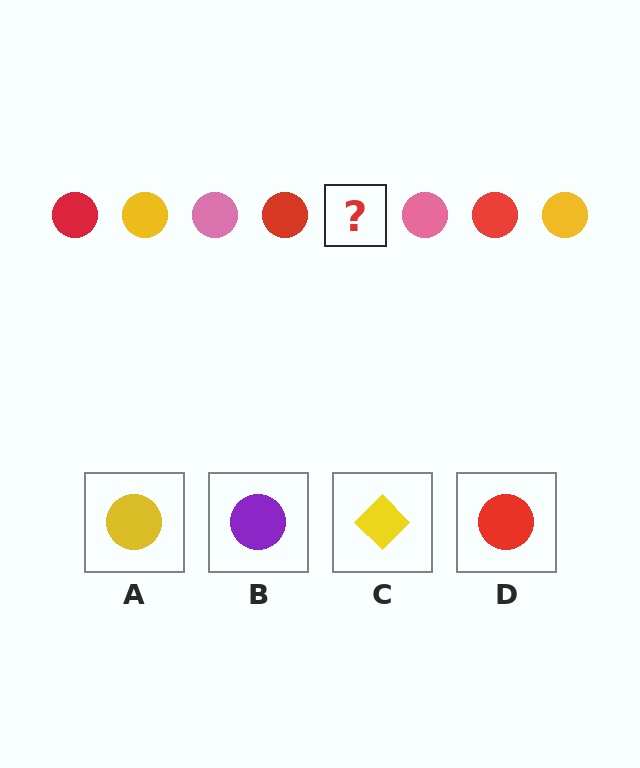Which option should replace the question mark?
Option A.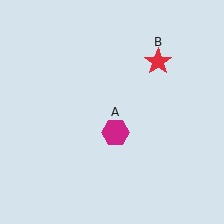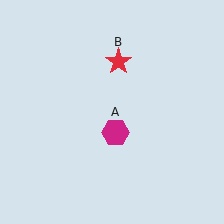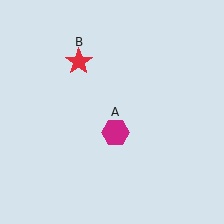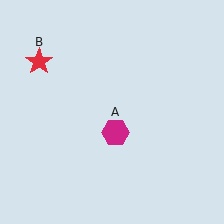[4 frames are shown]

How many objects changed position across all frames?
1 object changed position: red star (object B).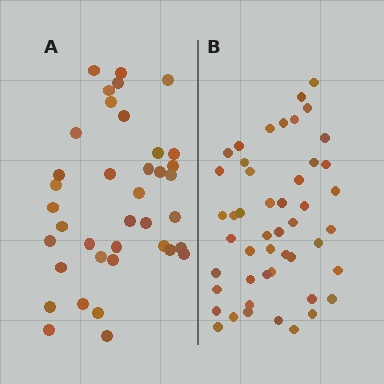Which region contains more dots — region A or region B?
Region B (the right region) has more dots.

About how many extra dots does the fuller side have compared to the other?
Region B has roughly 10 or so more dots than region A.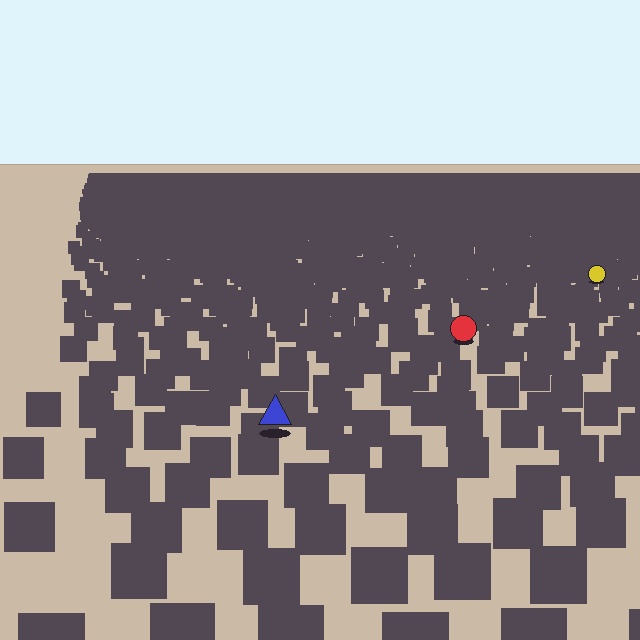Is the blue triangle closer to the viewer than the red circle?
Yes. The blue triangle is closer — you can tell from the texture gradient: the ground texture is coarser near it.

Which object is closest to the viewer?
The blue triangle is closest. The texture marks near it are larger and more spread out.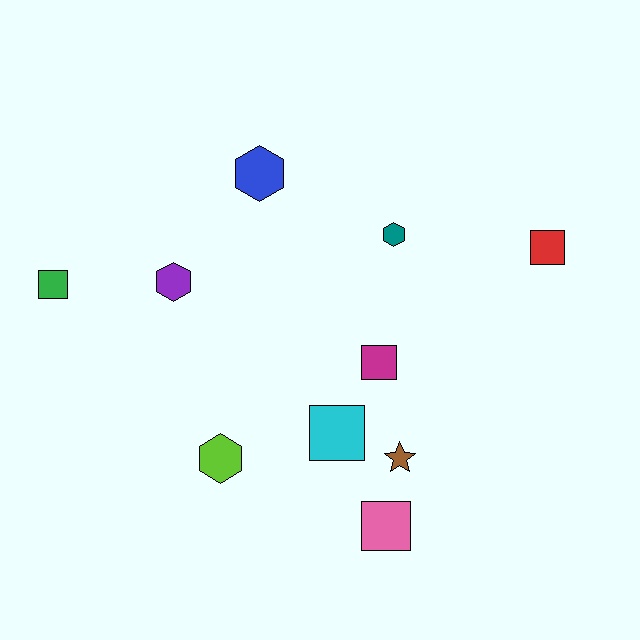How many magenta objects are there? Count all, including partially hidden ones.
There is 1 magenta object.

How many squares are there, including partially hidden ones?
There are 5 squares.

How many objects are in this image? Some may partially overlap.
There are 10 objects.